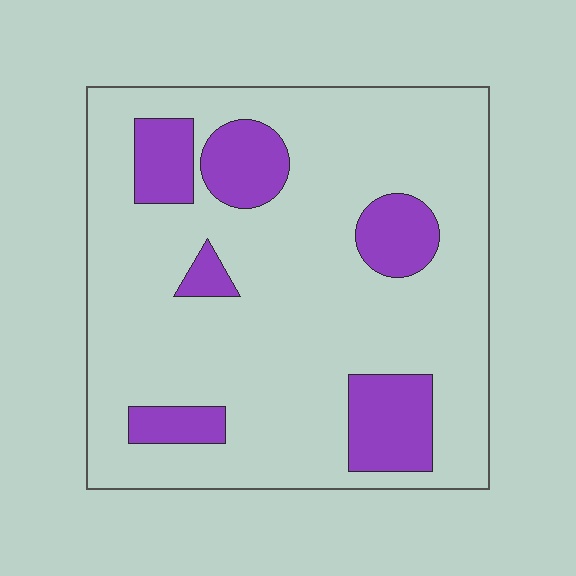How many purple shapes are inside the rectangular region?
6.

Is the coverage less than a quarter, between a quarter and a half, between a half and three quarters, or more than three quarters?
Less than a quarter.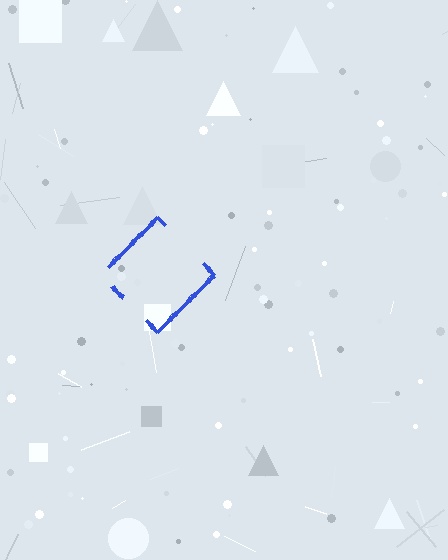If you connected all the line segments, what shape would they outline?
They would outline a diamond.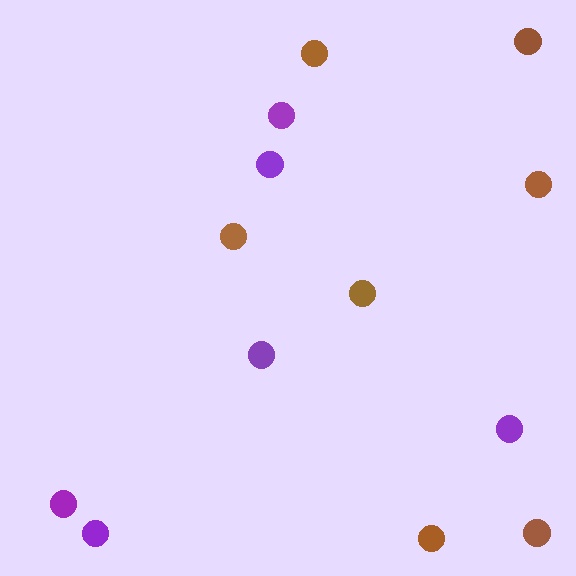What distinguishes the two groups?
There are 2 groups: one group of brown circles (7) and one group of purple circles (6).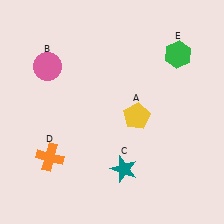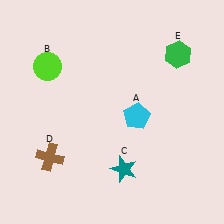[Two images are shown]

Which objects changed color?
A changed from yellow to cyan. B changed from pink to lime. D changed from orange to brown.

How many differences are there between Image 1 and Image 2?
There are 3 differences between the two images.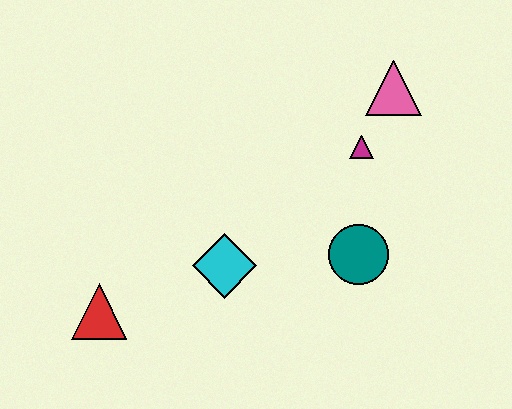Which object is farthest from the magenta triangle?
The red triangle is farthest from the magenta triangle.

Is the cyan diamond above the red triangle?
Yes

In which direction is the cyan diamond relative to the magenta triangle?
The cyan diamond is to the left of the magenta triangle.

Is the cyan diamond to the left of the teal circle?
Yes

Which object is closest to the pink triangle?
The magenta triangle is closest to the pink triangle.